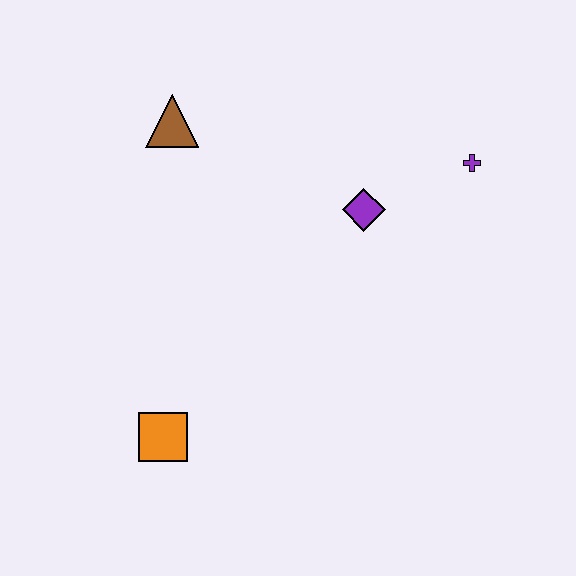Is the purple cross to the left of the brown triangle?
No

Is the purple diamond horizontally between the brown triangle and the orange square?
No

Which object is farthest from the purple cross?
The orange square is farthest from the purple cross.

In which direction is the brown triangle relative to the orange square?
The brown triangle is above the orange square.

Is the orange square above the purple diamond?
No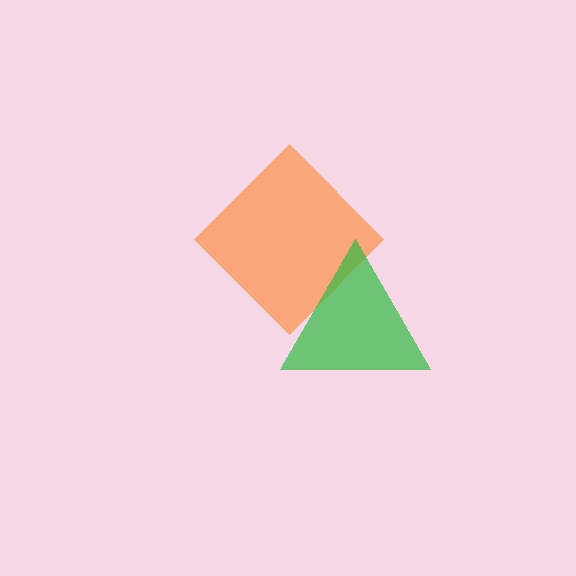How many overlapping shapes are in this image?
There are 2 overlapping shapes in the image.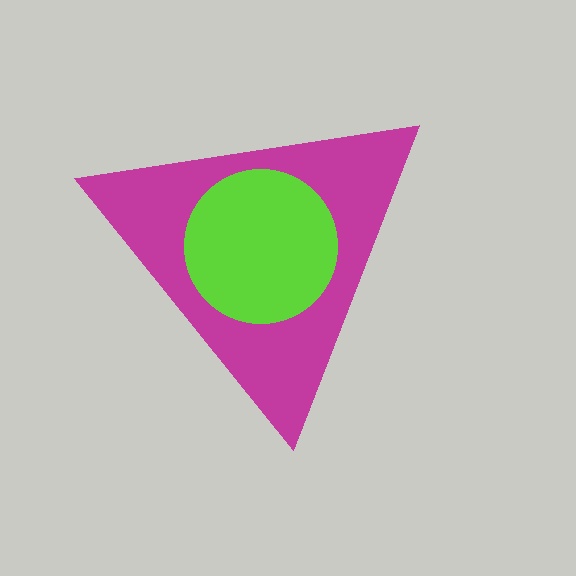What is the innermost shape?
The lime circle.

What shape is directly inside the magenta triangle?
The lime circle.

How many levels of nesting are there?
2.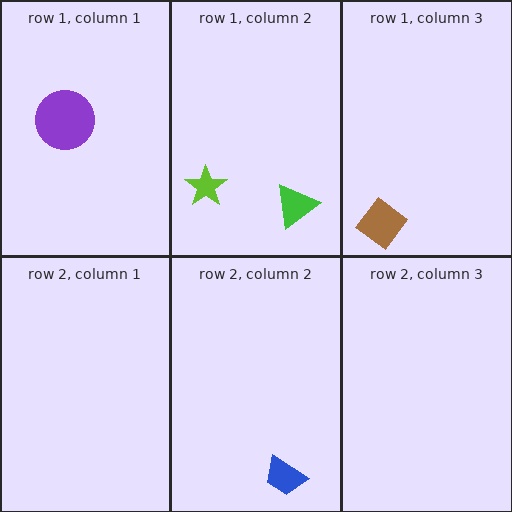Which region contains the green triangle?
The row 1, column 2 region.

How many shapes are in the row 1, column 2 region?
2.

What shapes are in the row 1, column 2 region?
The green triangle, the lime star.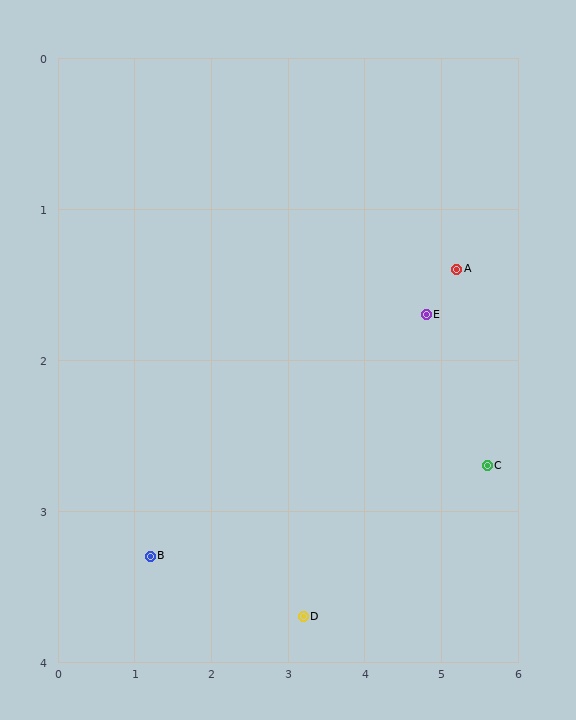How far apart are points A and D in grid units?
Points A and D are about 3.0 grid units apart.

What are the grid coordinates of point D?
Point D is at approximately (3.2, 3.7).